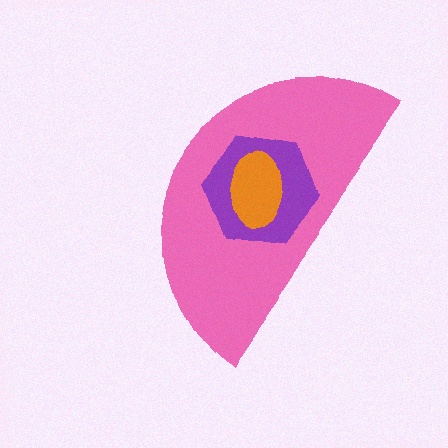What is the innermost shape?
The orange ellipse.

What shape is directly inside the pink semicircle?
The purple hexagon.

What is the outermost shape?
The pink semicircle.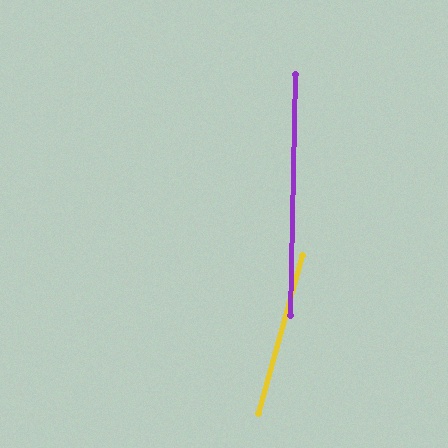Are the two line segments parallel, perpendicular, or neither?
Neither parallel nor perpendicular — they differ by about 14°.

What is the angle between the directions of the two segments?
Approximately 14 degrees.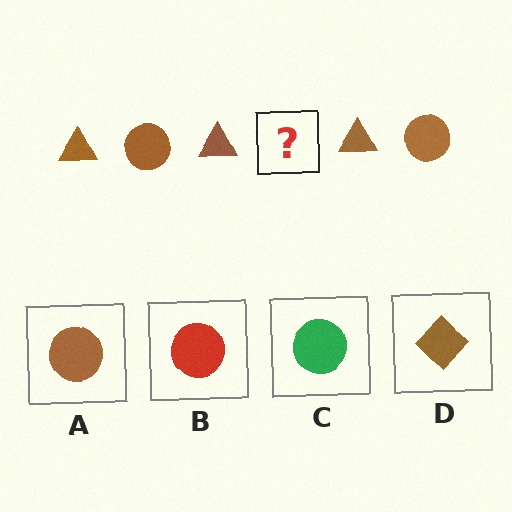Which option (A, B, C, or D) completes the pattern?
A.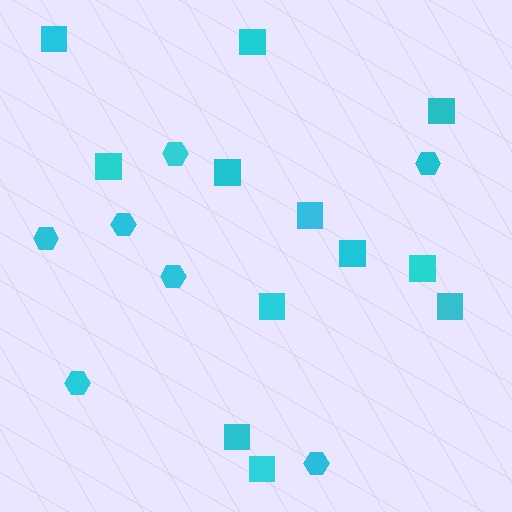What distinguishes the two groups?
There are 2 groups: one group of squares (12) and one group of hexagons (7).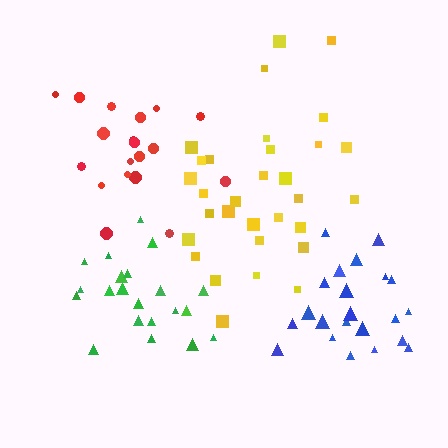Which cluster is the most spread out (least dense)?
Yellow.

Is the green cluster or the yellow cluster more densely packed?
Green.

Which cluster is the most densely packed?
Blue.